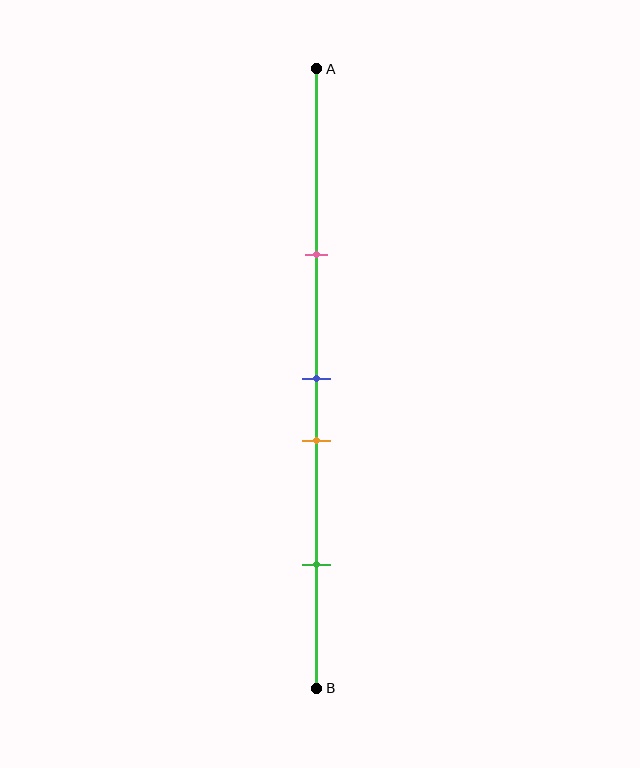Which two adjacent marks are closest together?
The blue and orange marks are the closest adjacent pair.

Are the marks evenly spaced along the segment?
No, the marks are not evenly spaced.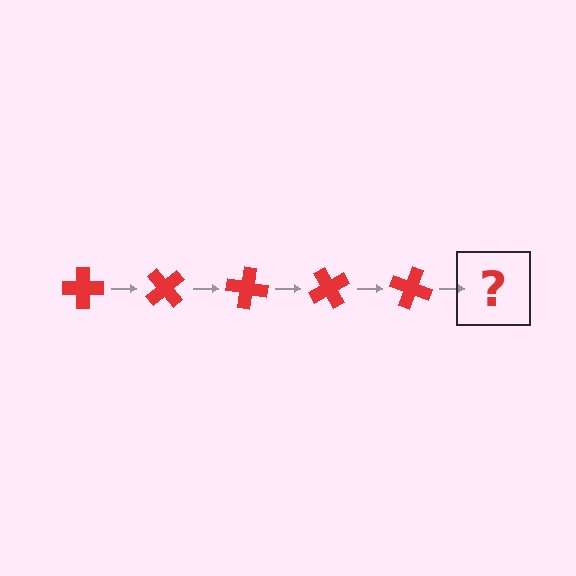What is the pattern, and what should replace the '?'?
The pattern is that the cross rotates 50 degrees each step. The '?' should be a red cross rotated 250 degrees.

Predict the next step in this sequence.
The next step is a red cross rotated 250 degrees.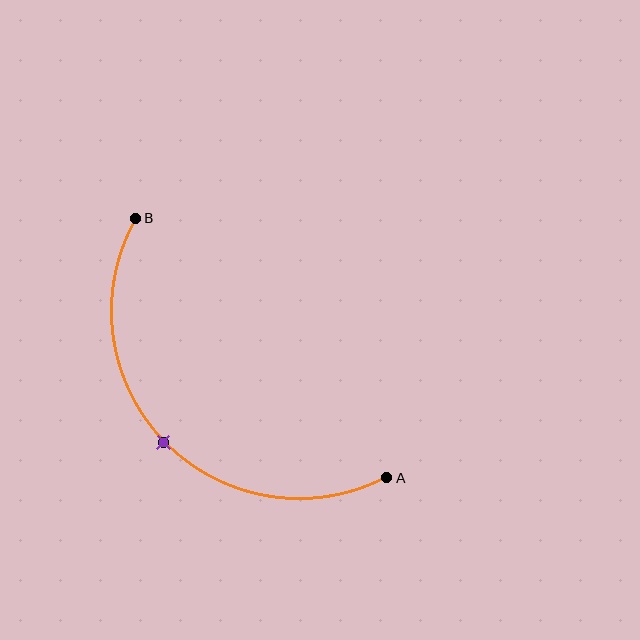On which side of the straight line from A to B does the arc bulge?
The arc bulges below and to the left of the straight line connecting A and B.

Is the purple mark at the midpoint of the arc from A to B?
Yes. The purple mark lies on the arc at equal arc-length from both A and B — it is the arc midpoint.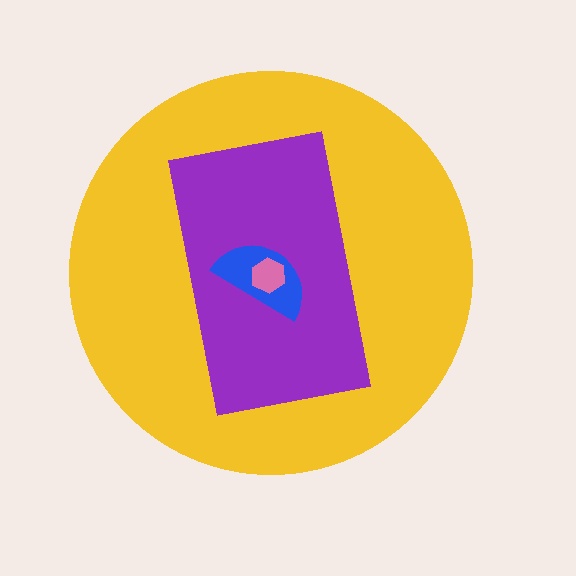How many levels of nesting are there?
4.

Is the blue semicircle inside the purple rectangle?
Yes.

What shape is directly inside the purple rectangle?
The blue semicircle.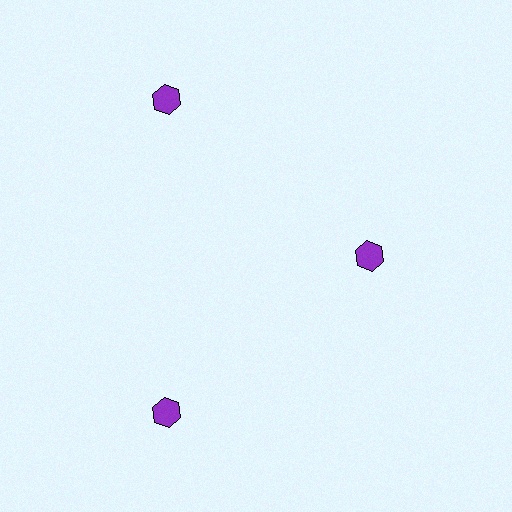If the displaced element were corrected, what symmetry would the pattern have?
It would have 3-fold rotational symmetry — the pattern would map onto itself every 120 degrees.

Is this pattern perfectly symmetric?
No. The 3 purple hexagons are arranged in a ring, but one element near the 3 o'clock position is pulled inward toward the center, breaking the 3-fold rotational symmetry.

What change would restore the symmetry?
The symmetry would be restored by moving it outward, back onto the ring so that all 3 hexagons sit at equal angles and equal distance from the center.